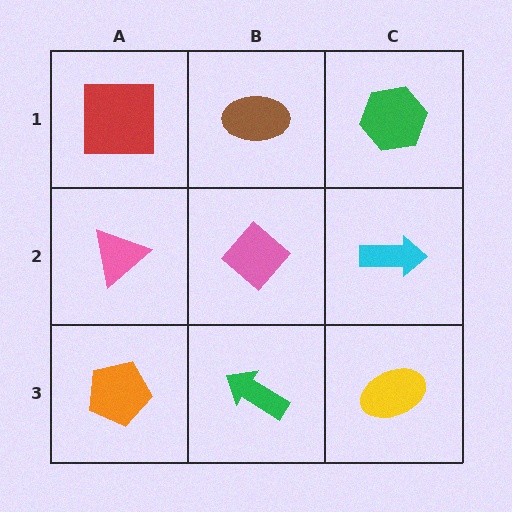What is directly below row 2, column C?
A yellow ellipse.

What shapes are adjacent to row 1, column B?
A pink diamond (row 2, column B), a red square (row 1, column A), a green hexagon (row 1, column C).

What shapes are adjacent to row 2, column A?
A red square (row 1, column A), an orange pentagon (row 3, column A), a pink diamond (row 2, column B).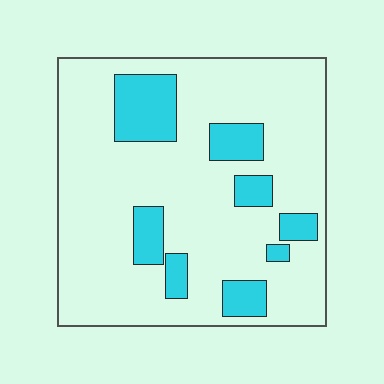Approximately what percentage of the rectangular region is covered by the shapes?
Approximately 20%.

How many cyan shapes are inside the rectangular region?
8.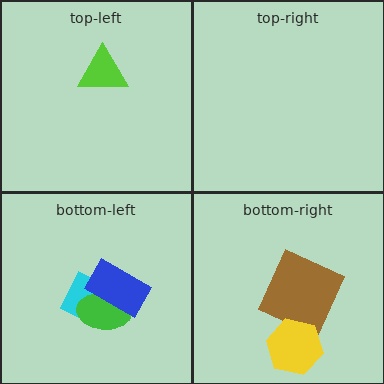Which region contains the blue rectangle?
The bottom-left region.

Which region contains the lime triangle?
The top-left region.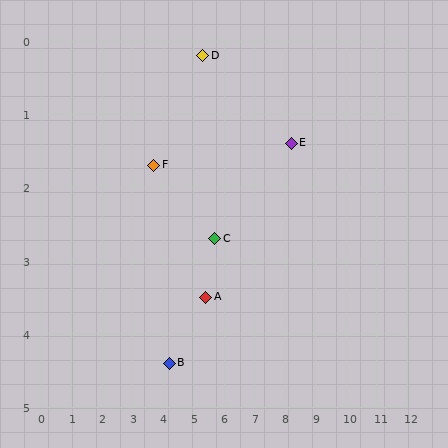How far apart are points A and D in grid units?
Points A and D are about 3.3 grid units apart.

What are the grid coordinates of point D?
Point D is at approximately (5.3, 0.2).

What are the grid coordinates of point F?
Point F is at approximately (3.7, 1.7).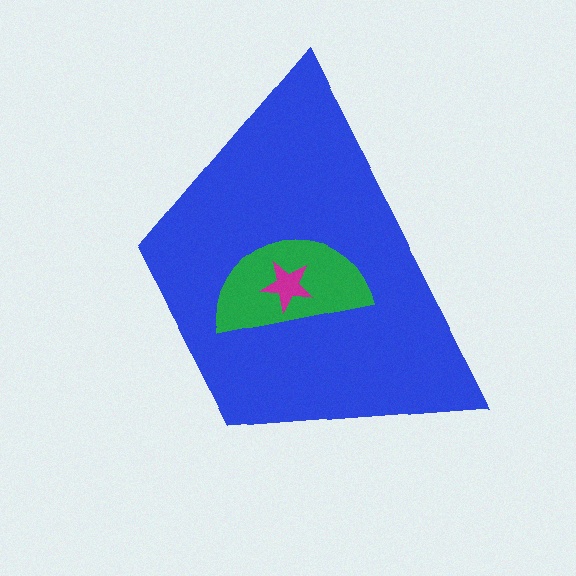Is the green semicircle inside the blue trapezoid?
Yes.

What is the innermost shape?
The magenta star.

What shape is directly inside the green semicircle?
The magenta star.